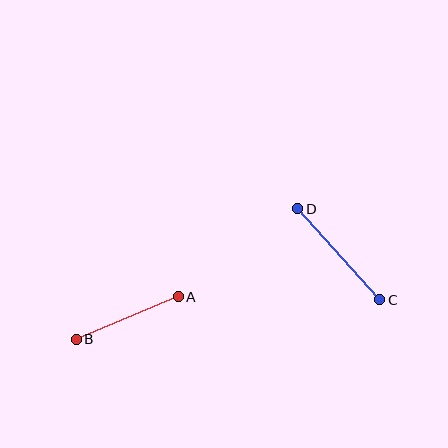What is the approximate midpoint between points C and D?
The midpoint is at approximately (339, 254) pixels.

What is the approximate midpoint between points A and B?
The midpoint is at approximately (127, 318) pixels.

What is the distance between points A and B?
The distance is approximately 110 pixels.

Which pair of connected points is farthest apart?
Points C and D are farthest apart.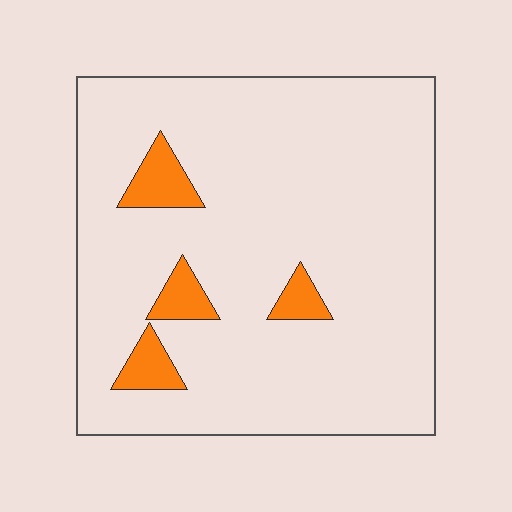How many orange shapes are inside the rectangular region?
4.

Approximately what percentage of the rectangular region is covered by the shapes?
Approximately 10%.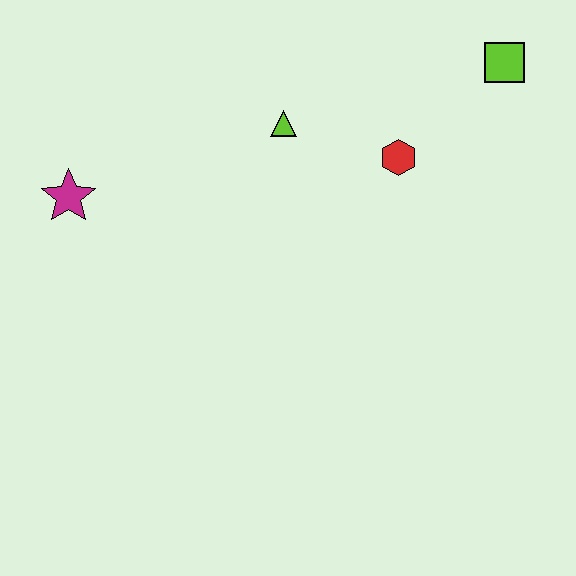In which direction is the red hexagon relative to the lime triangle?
The red hexagon is to the right of the lime triangle.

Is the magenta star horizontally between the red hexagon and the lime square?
No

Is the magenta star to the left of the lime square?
Yes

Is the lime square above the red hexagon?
Yes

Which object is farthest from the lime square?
The magenta star is farthest from the lime square.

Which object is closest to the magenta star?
The lime triangle is closest to the magenta star.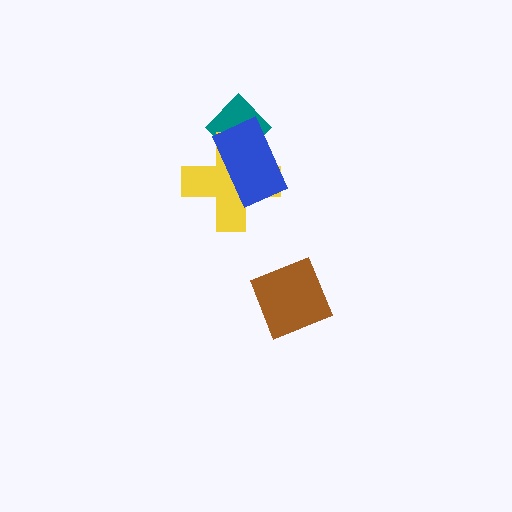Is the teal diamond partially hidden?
Yes, it is partially covered by another shape.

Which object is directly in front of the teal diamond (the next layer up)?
The yellow cross is directly in front of the teal diamond.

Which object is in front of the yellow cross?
The blue rectangle is in front of the yellow cross.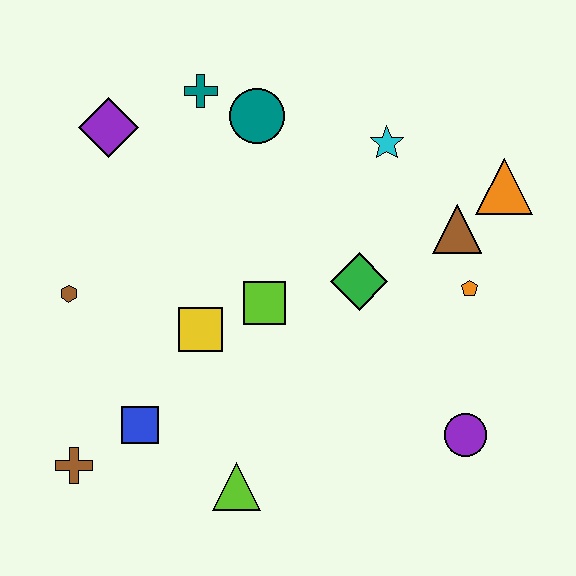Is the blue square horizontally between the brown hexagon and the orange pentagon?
Yes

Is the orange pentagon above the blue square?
Yes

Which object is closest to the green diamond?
The lime square is closest to the green diamond.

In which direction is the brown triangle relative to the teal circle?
The brown triangle is to the right of the teal circle.